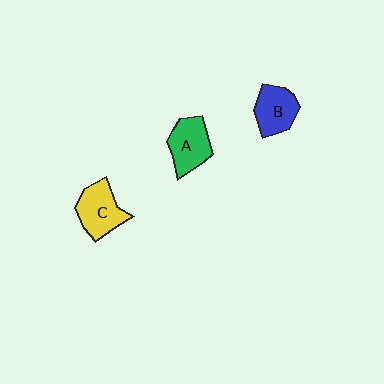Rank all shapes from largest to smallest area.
From largest to smallest: C (yellow), A (green), B (blue).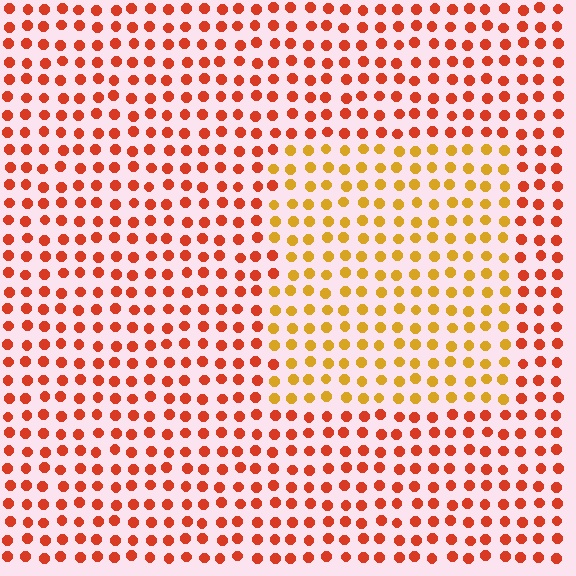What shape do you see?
I see a rectangle.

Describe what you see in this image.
The image is filled with small red elements in a uniform arrangement. A rectangle-shaped region is visible where the elements are tinted to a slightly different hue, forming a subtle color boundary.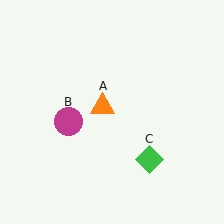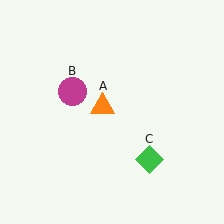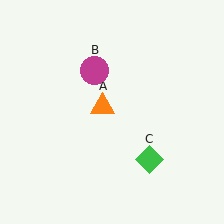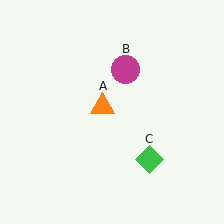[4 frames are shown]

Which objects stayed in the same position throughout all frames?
Orange triangle (object A) and green diamond (object C) remained stationary.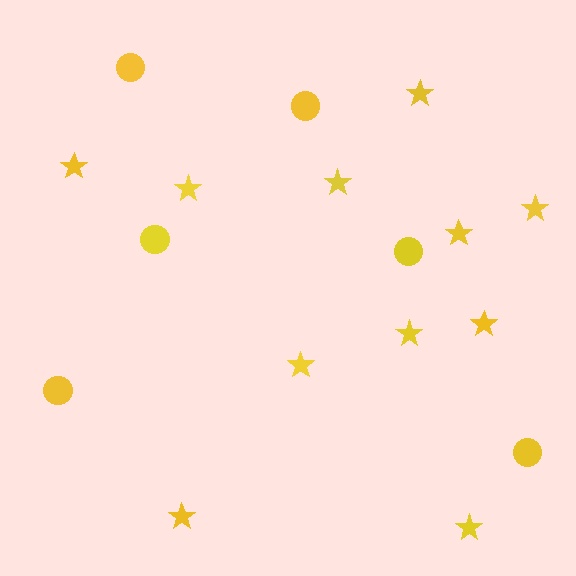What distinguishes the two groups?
There are 2 groups: one group of stars (11) and one group of circles (6).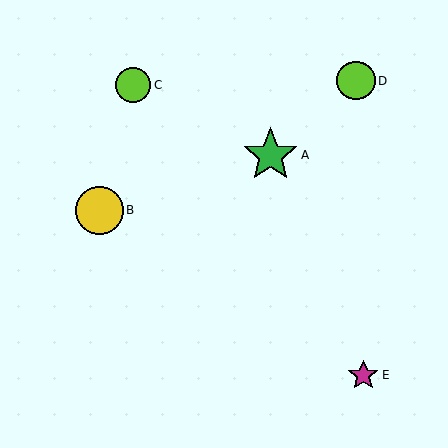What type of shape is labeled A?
Shape A is a green star.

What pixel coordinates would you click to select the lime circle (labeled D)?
Click at (356, 81) to select the lime circle D.